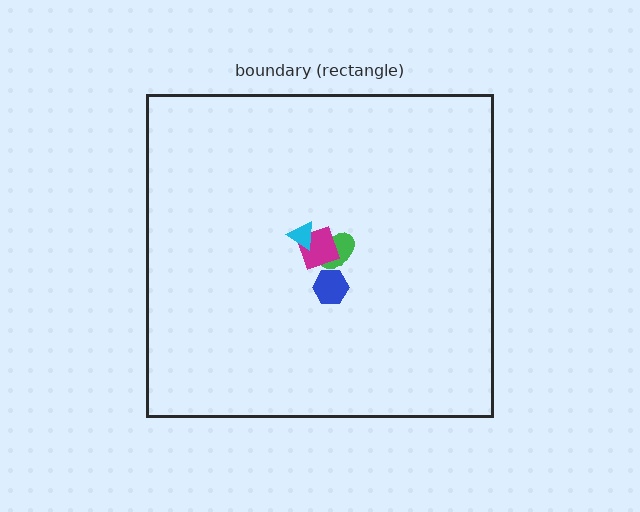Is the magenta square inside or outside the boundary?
Inside.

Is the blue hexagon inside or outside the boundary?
Inside.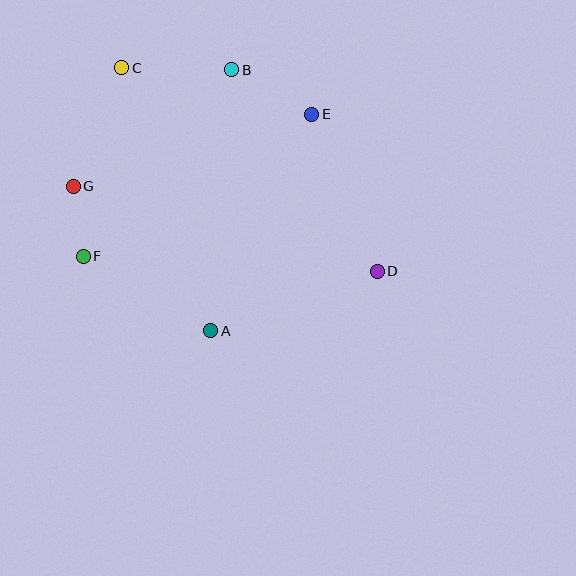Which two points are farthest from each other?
Points C and D are farthest from each other.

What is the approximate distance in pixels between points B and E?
The distance between B and E is approximately 91 pixels.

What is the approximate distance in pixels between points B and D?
The distance between B and D is approximately 248 pixels.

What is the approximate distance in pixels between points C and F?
The distance between C and F is approximately 192 pixels.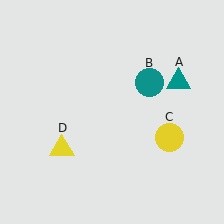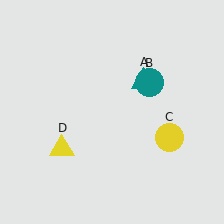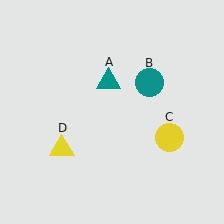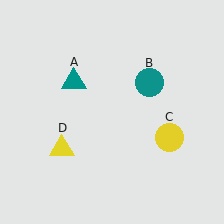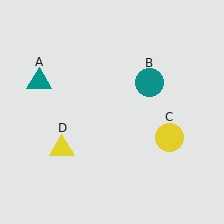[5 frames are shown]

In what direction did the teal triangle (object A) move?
The teal triangle (object A) moved left.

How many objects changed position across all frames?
1 object changed position: teal triangle (object A).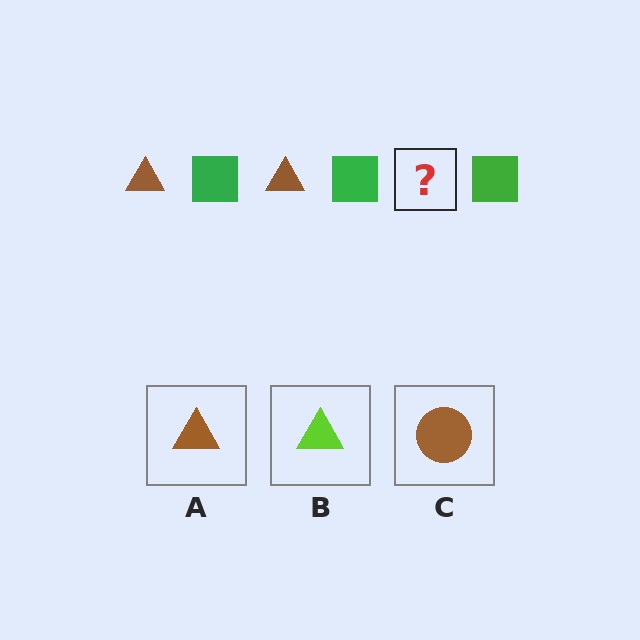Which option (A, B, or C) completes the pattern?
A.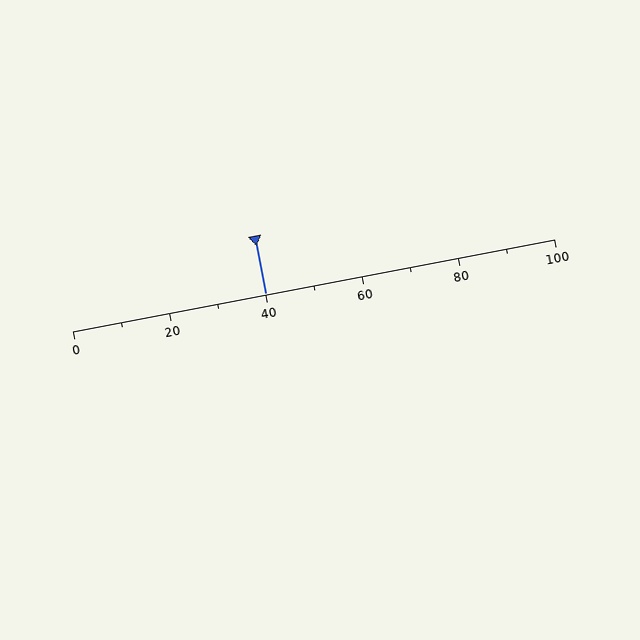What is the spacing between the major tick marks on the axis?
The major ticks are spaced 20 apart.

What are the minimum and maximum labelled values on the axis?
The axis runs from 0 to 100.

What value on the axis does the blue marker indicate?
The marker indicates approximately 40.